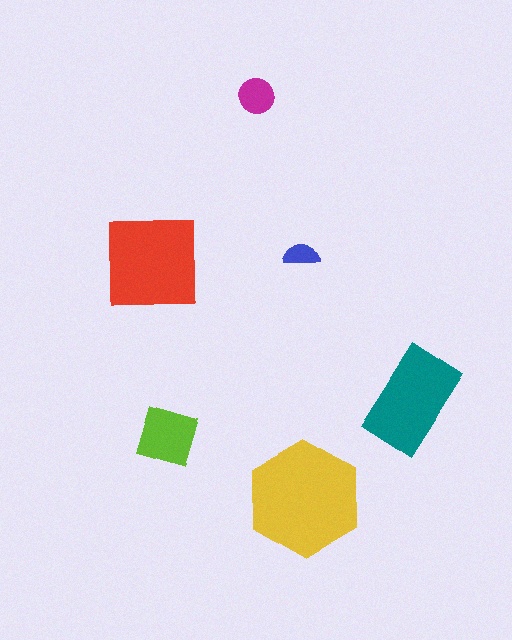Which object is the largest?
The yellow hexagon.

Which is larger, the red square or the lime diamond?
The red square.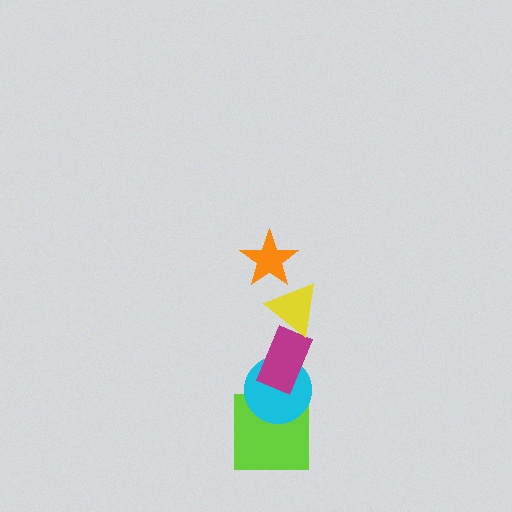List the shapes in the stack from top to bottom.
From top to bottom: the orange star, the yellow triangle, the magenta rectangle, the cyan circle, the lime square.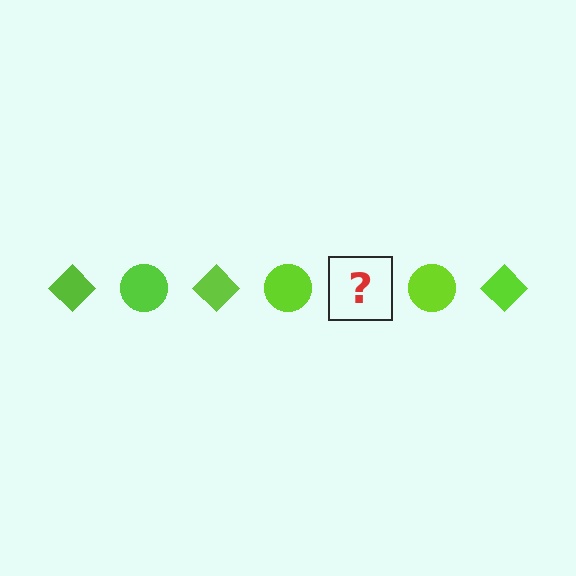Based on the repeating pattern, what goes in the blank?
The blank should be a lime diamond.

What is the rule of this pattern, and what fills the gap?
The rule is that the pattern cycles through diamond, circle shapes in lime. The gap should be filled with a lime diamond.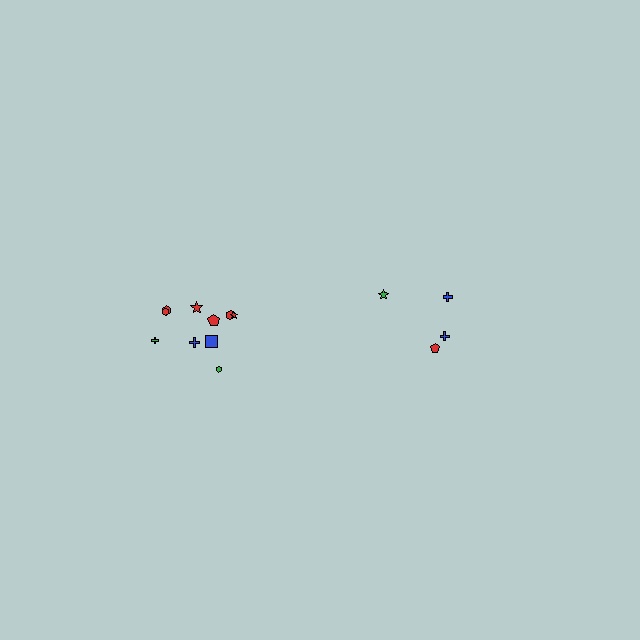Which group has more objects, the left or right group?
The left group.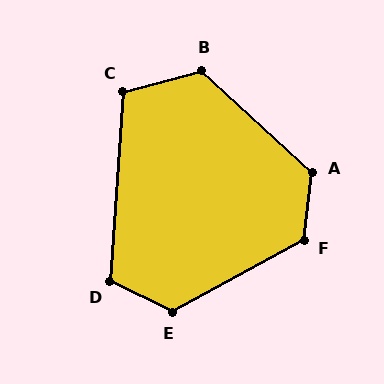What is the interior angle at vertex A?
Approximately 126 degrees (obtuse).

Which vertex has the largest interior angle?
F, at approximately 126 degrees.